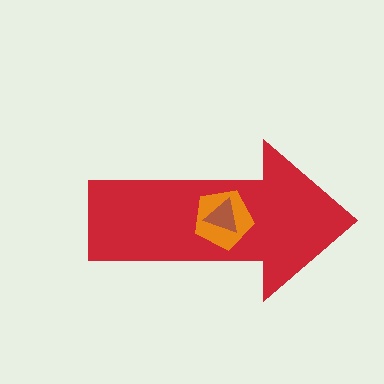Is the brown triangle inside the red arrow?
Yes.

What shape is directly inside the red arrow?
The orange pentagon.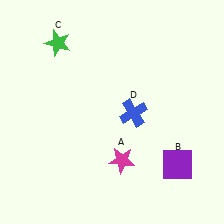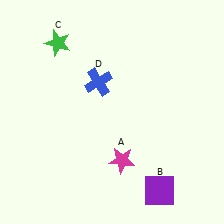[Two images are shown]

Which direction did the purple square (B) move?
The purple square (B) moved down.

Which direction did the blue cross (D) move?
The blue cross (D) moved left.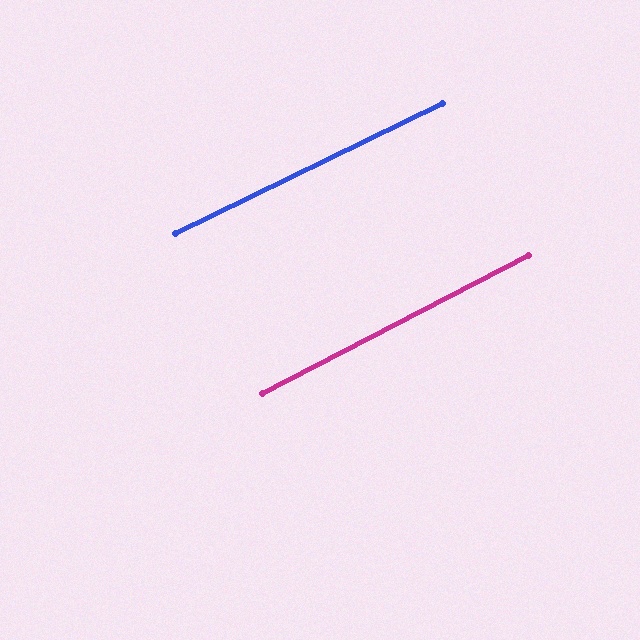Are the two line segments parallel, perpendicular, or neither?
Parallel — their directions differ by only 1.5°.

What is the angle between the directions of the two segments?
Approximately 1 degree.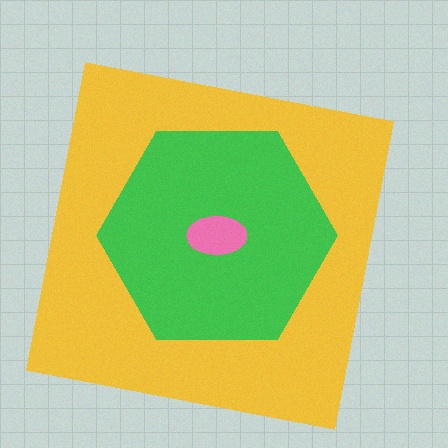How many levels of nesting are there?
3.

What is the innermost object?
The pink ellipse.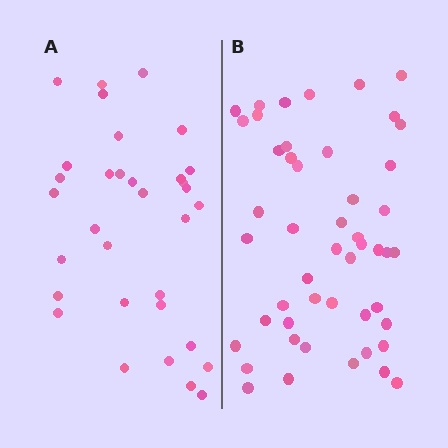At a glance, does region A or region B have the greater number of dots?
Region B (the right region) has more dots.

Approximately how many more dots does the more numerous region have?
Region B has approximately 15 more dots than region A.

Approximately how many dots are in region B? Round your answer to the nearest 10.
About 50 dots. (The exact count is 49, which rounds to 50.)